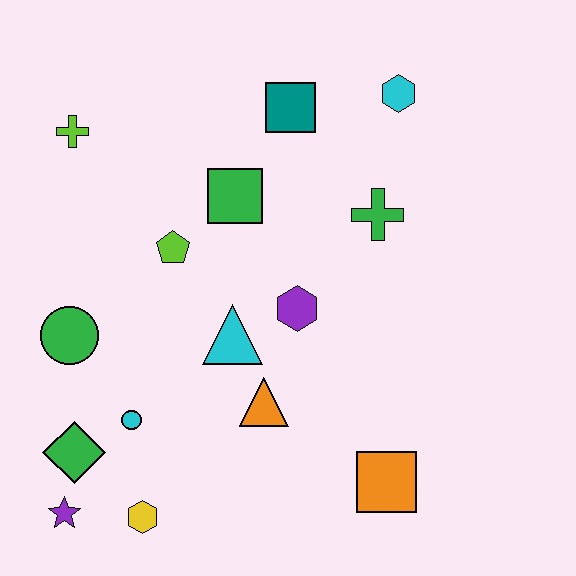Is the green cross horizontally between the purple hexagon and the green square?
No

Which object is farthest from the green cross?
The purple star is farthest from the green cross.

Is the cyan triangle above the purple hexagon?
No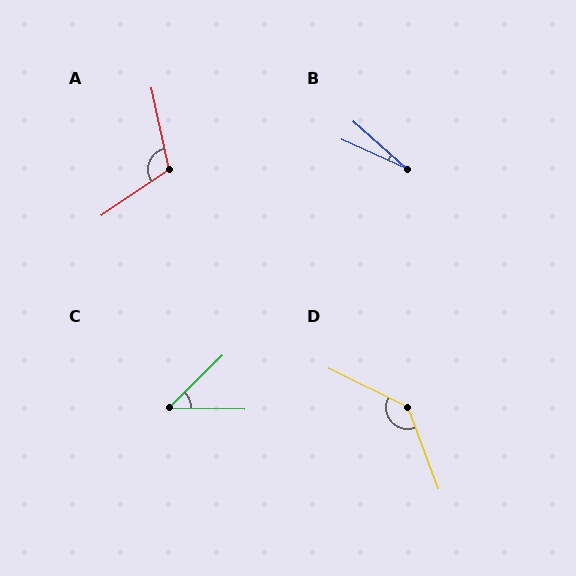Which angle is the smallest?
B, at approximately 17 degrees.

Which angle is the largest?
D, at approximately 136 degrees.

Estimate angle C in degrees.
Approximately 45 degrees.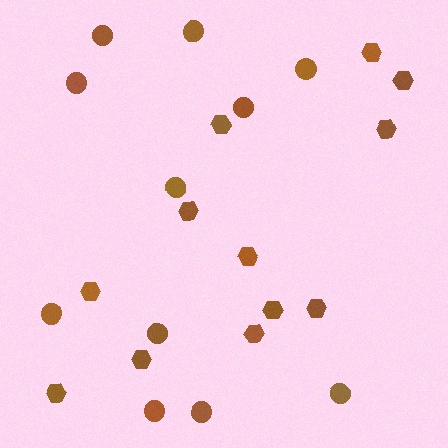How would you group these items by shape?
There are 2 groups: one group of hexagons (12) and one group of circles (11).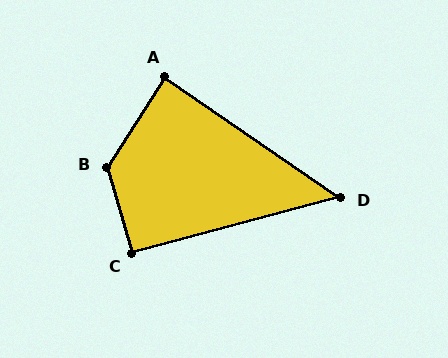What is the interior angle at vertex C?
Approximately 92 degrees (approximately right).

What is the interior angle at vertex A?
Approximately 88 degrees (approximately right).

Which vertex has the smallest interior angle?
D, at approximately 49 degrees.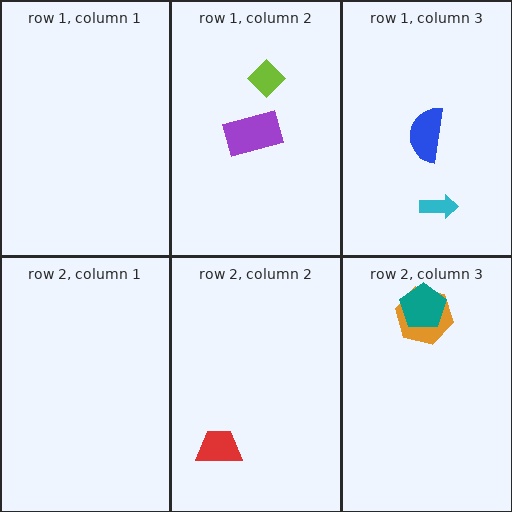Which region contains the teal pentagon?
The row 2, column 3 region.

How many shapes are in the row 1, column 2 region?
2.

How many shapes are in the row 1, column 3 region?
2.